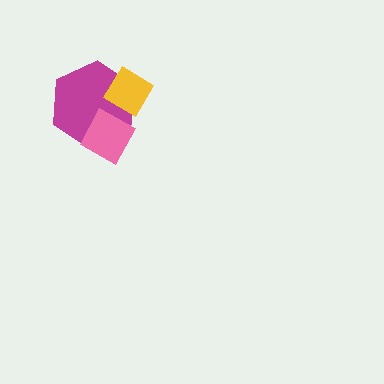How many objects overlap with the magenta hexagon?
2 objects overlap with the magenta hexagon.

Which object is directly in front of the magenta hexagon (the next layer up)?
The pink diamond is directly in front of the magenta hexagon.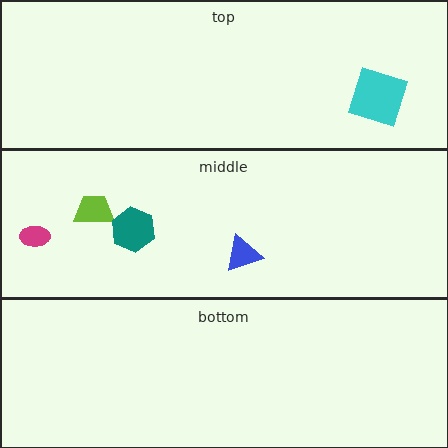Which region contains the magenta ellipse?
The middle region.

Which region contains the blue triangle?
The middle region.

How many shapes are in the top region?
1.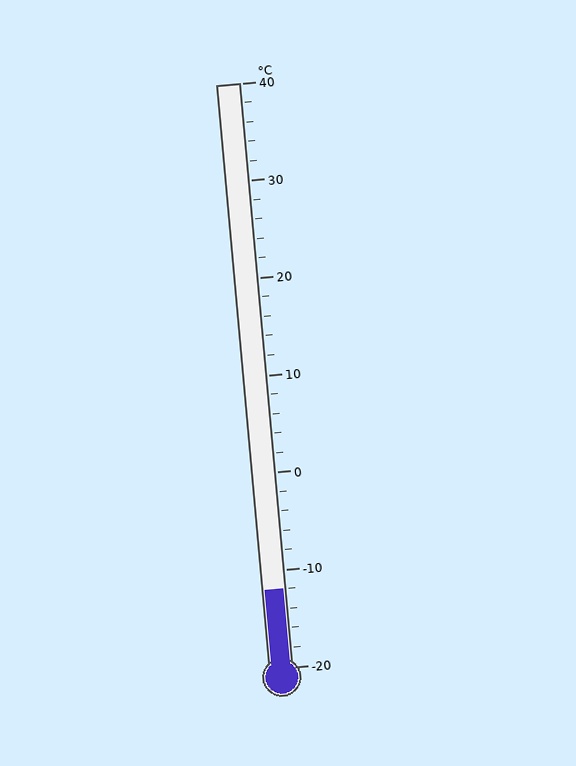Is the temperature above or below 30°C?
The temperature is below 30°C.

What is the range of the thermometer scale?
The thermometer scale ranges from -20°C to 40°C.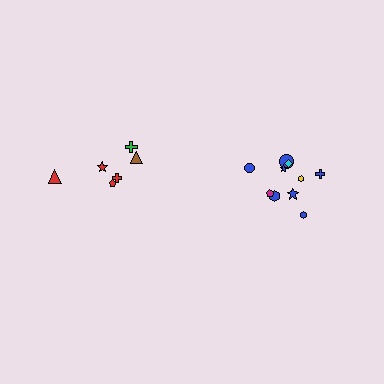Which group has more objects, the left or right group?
The right group.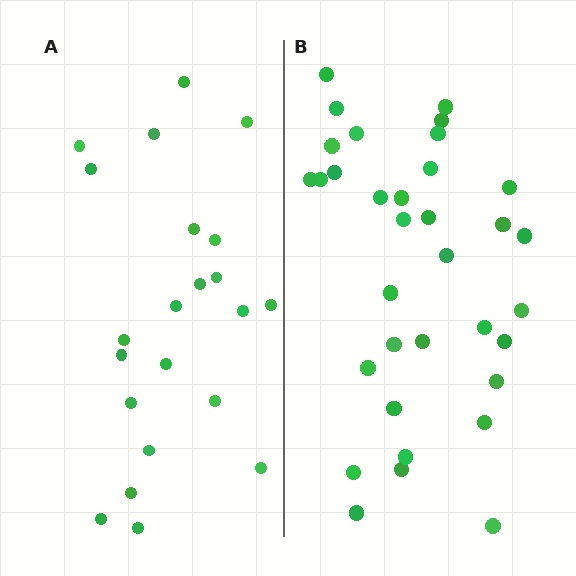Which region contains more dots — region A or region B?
Region B (the right region) has more dots.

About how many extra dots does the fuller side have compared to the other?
Region B has roughly 12 or so more dots than region A.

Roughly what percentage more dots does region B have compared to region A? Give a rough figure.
About 55% more.